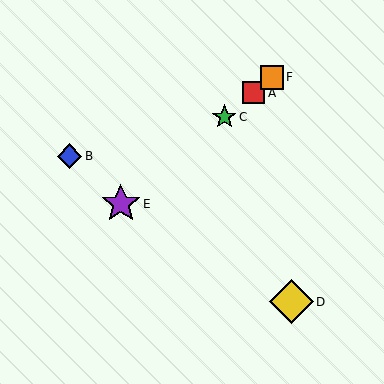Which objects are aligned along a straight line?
Objects A, C, E, F are aligned along a straight line.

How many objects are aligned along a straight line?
4 objects (A, C, E, F) are aligned along a straight line.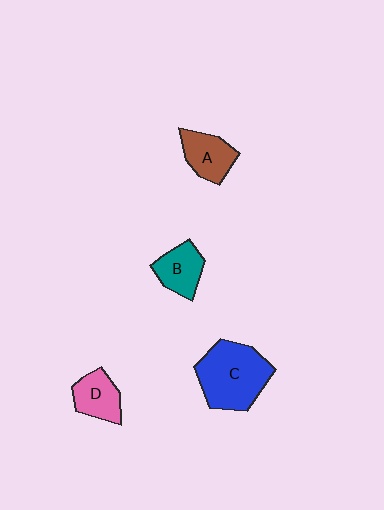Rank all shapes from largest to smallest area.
From largest to smallest: C (blue), A (brown), B (teal), D (pink).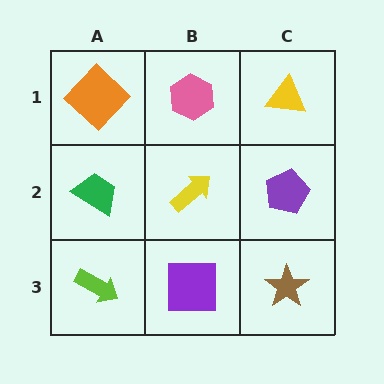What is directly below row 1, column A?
A green trapezoid.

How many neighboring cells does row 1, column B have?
3.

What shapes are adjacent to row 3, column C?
A purple pentagon (row 2, column C), a purple square (row 3, column B).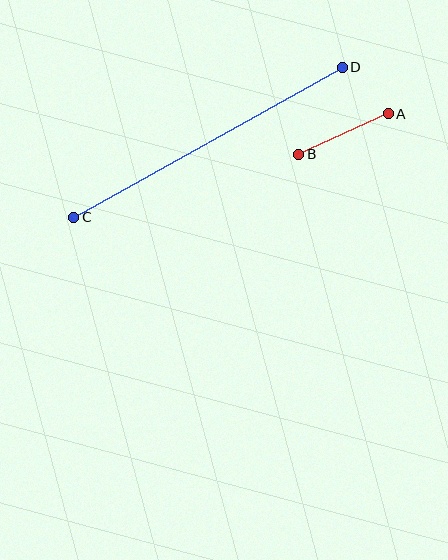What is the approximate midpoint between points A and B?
The midpoint is at approximately (344, 134) pixels.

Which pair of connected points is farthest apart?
Points C and D are farthest apart.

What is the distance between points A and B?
The distance is approximately 98 pixels.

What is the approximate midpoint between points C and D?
The midpoint is at approximately (208, 142) pixels.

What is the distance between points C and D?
The distance is approximately 308 pixels.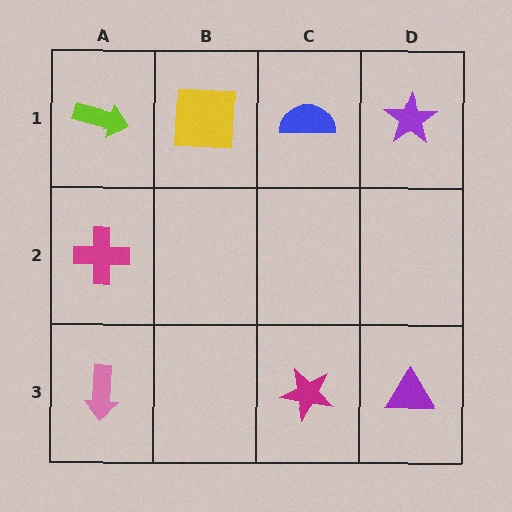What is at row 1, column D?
A purple star.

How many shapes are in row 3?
3 shapes.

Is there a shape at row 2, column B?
No, that cell is empty.